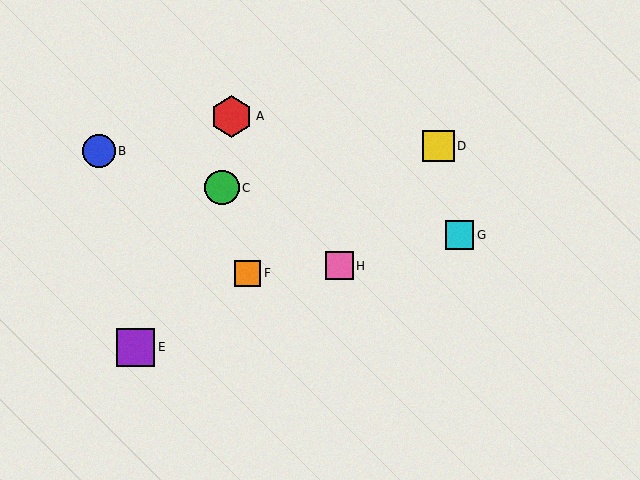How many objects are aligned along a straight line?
3 objects (D, E, F) are aligned along a straight line.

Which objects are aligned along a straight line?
Objects D, E, F are aligned along a straight line.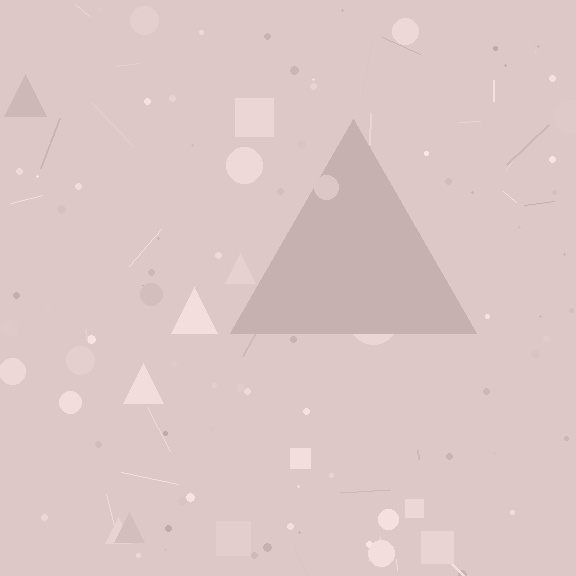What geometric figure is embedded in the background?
A triangle is embedded in the background.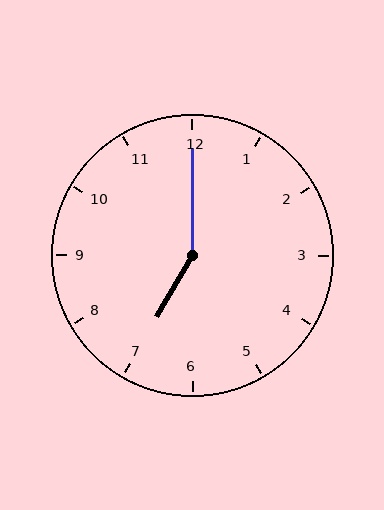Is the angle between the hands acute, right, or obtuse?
It is obtuse.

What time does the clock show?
7:00.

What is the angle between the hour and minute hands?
Approximately 150 degrees.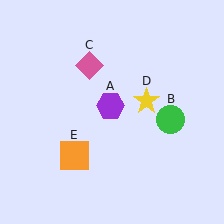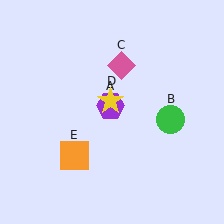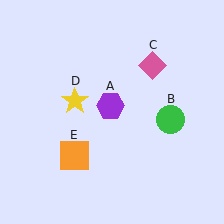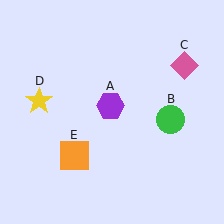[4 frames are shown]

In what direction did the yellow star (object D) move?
The yellow star (object D) moved left.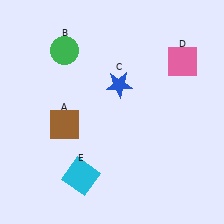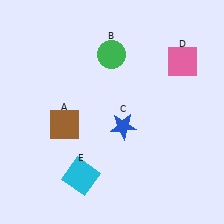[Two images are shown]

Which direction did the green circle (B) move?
The green circle (B) moved right.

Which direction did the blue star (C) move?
The blue star (C) moved down.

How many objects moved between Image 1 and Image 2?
2 objects moved between the two images.